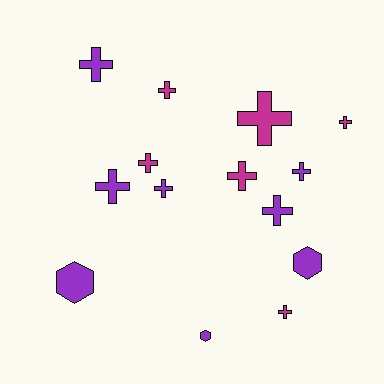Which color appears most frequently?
Purple, with 8 objects.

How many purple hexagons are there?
There are 3 purple hexagons.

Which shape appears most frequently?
Cross, with 11 objects.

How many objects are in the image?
There are 14 objects.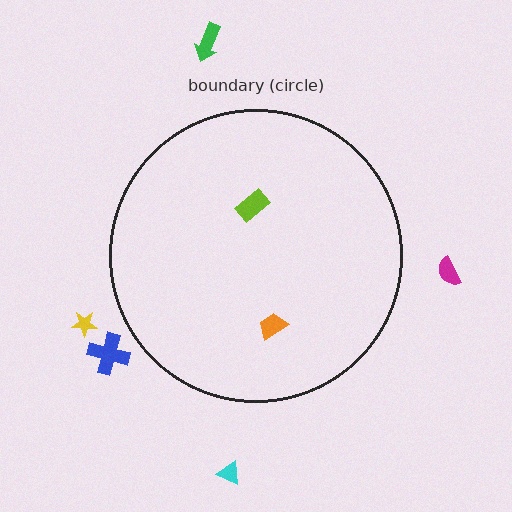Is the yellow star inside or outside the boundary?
Outside.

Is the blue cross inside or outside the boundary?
Outside.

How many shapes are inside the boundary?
2 inside, 5 outside.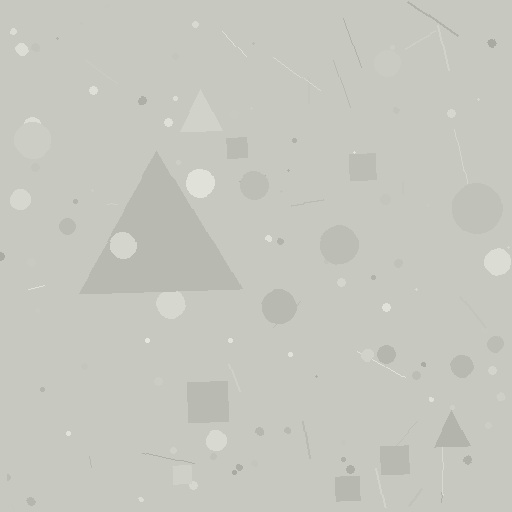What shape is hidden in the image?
A triangle is hidden in the image.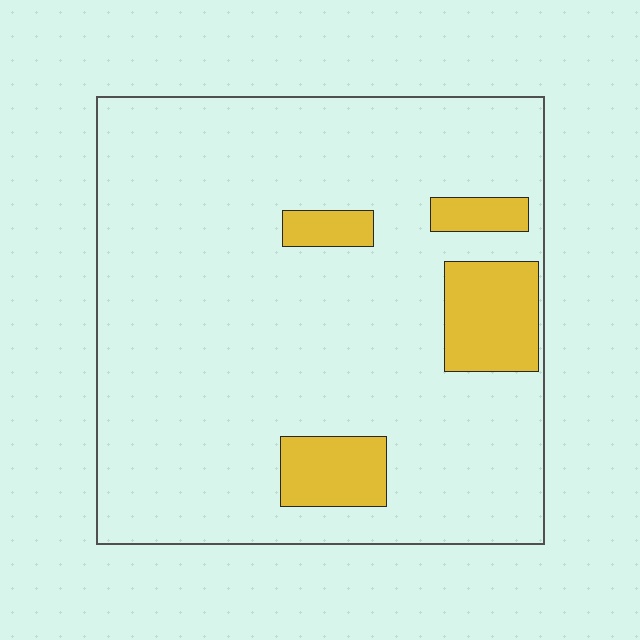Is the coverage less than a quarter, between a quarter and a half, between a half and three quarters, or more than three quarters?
Less than a quarter.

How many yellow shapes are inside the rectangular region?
4.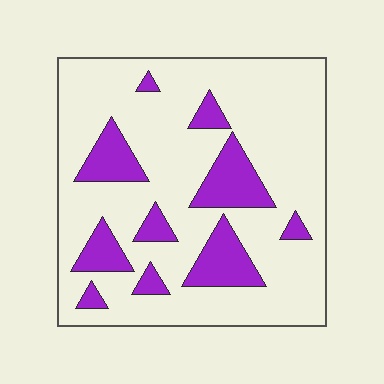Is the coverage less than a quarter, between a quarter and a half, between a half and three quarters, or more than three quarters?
Less than a quarter.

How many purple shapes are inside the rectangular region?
10.